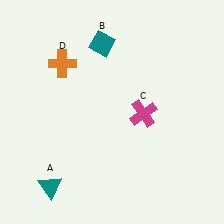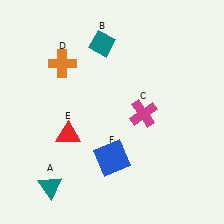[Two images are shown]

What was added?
A red triangle (E), a blue square (F) were added in Image 2.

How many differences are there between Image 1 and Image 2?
There are 2 differences between the two images.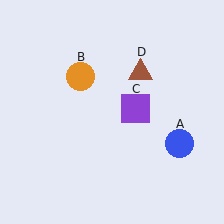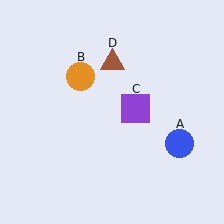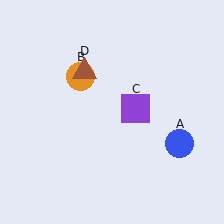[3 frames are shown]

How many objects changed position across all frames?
1 object changed position: brown triangle (object D).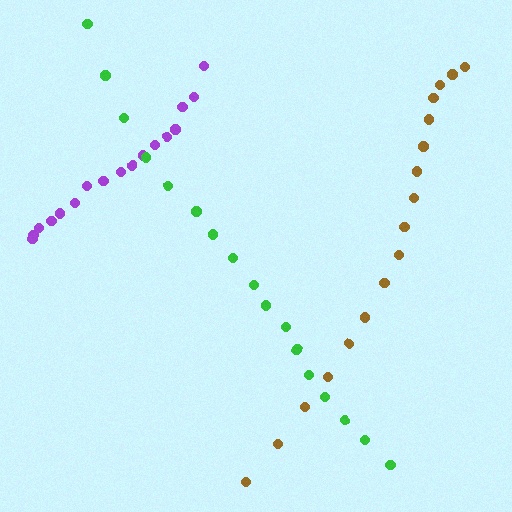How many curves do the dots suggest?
There are 3 distinct paths.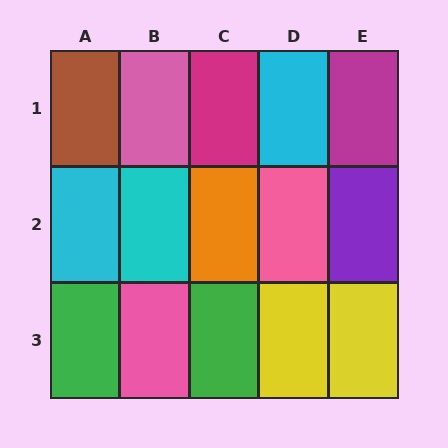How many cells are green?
2 cells are green.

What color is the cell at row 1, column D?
Cyan.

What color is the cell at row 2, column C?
Orange.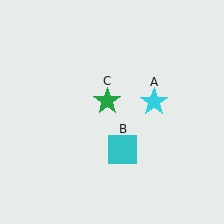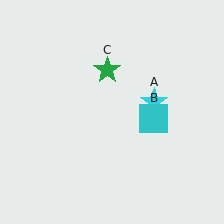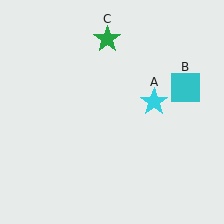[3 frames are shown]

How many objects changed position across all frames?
2 objects changed position: cyan square (object B), green star (object C).